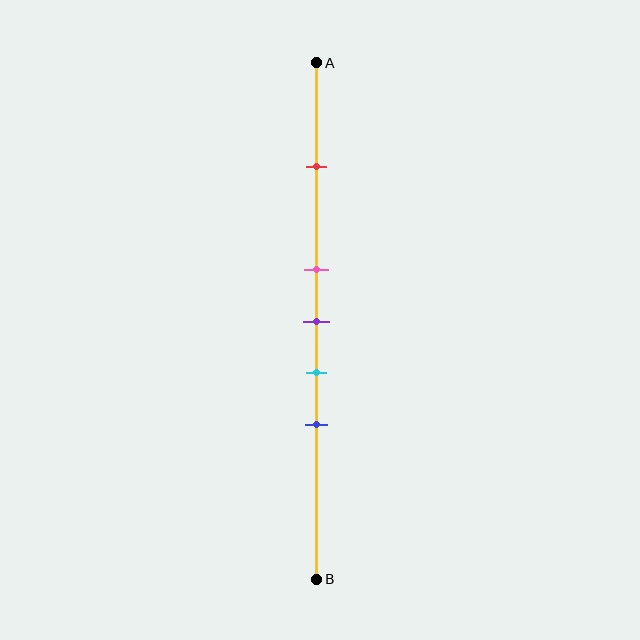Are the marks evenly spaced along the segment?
No, the marks are not evenly spaced.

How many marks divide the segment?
There are 5 marks dividing the segment.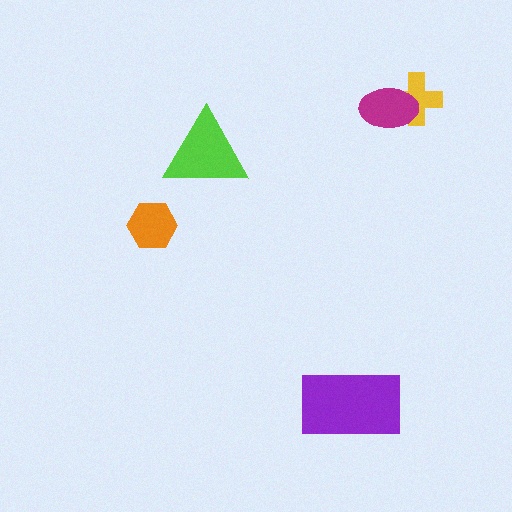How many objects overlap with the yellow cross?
1 object overlaps with the yellow cross.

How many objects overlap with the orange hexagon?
0 objects overlap with the orange hexagon.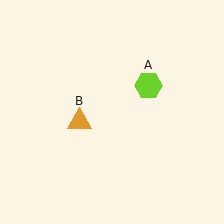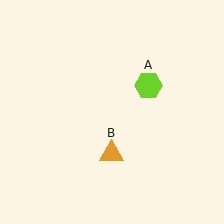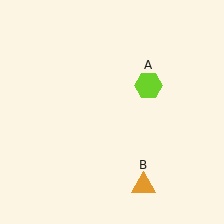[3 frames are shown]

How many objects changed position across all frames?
1 object changed position: orange triangle (object B).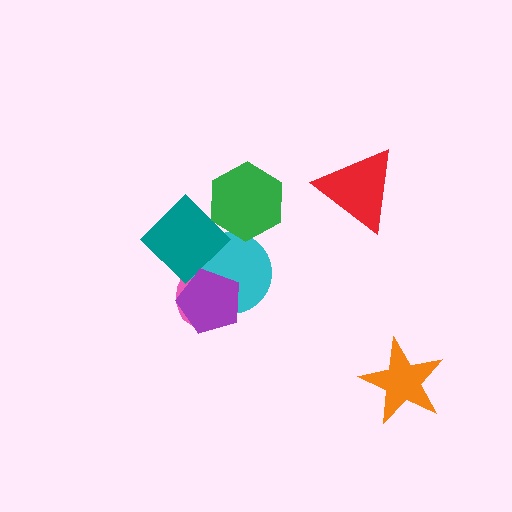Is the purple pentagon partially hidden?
No, no other shape covers it.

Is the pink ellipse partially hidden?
Yes, it is partially covered by another shape.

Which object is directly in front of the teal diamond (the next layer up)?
The green hexagon is directly in front of the teal diamond.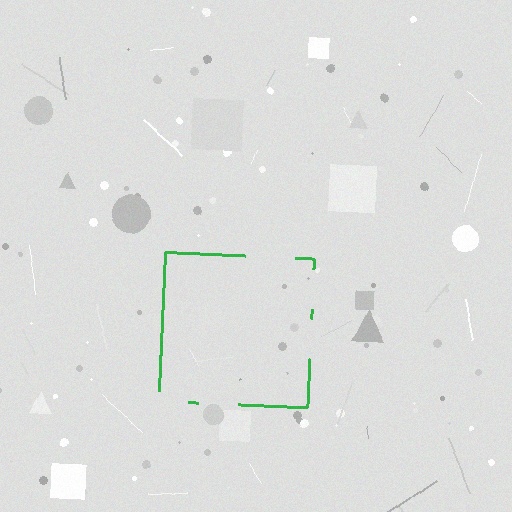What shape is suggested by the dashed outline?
The dashed outline suggests a square.